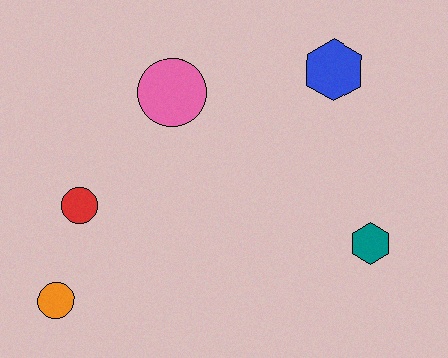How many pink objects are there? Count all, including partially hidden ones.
There is 1 pink object.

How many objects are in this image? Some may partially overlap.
There are 5 objects.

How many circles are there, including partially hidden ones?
There are 3 circles.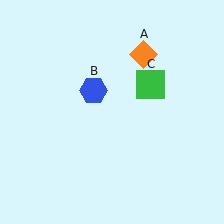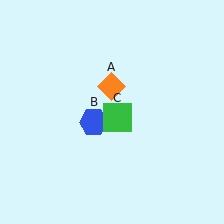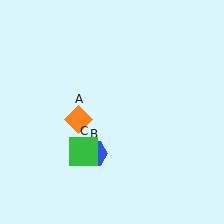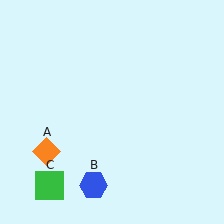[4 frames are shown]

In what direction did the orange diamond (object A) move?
The orange diamond (object A) moved down and to the left.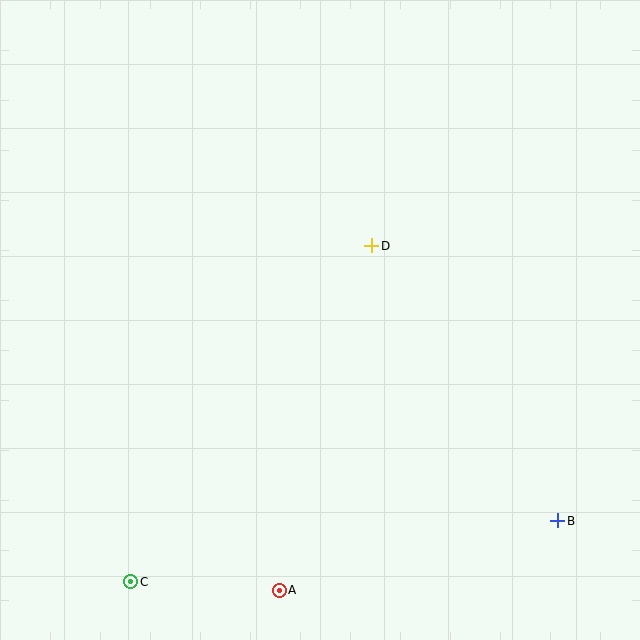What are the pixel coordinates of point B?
Point B is at (558, 521).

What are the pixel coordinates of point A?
Point A is at (279, 590).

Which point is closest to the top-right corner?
Point D is closest to the top-right corner.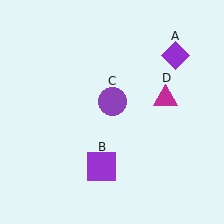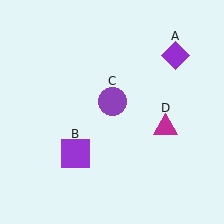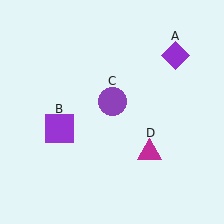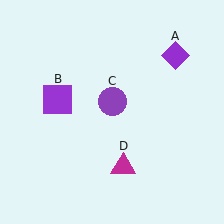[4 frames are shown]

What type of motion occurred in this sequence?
The purple square (object B), magenta triangle (object D) rotated clockwise around the center of the scene.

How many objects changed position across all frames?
2 objects changed position: purple square (object B), magenta triangle (object D).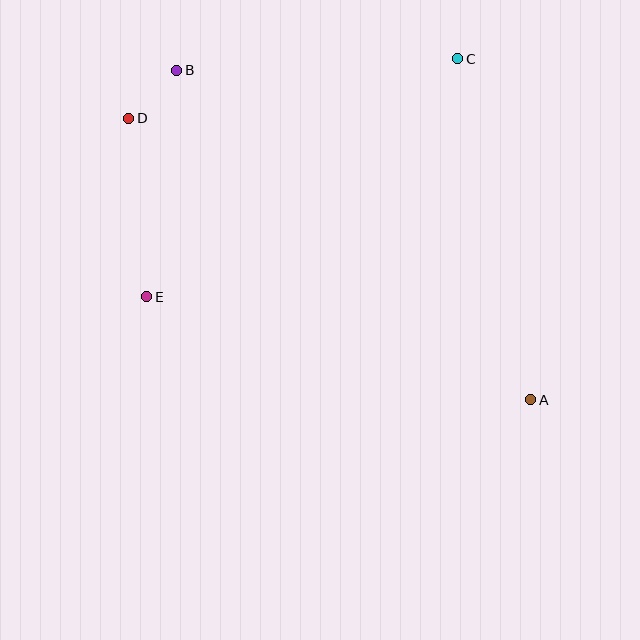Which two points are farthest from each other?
Points A and D are farthest from each other.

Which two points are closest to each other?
Points B and D are closest to each other.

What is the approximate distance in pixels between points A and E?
The distance between A and E is approximately 397 pixels.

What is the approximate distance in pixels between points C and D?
The distance between C and D is approximately 335 pixels.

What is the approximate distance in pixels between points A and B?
The distance between A and B is approximately 484 pixels.